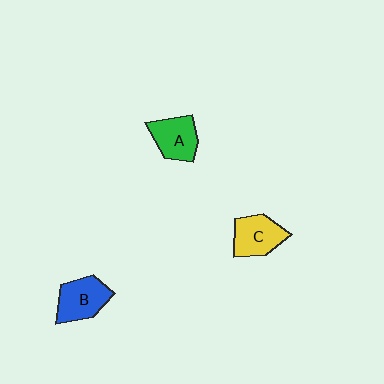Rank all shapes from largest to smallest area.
From largest to smallest: B (blue), C (yellow), A (green).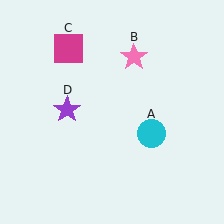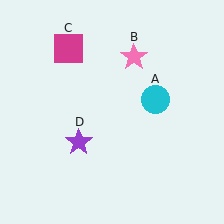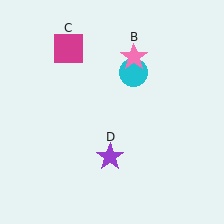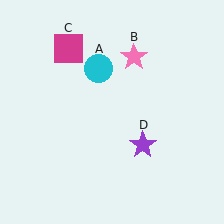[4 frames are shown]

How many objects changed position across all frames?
2 objects changed position: cyan circle (object A), purple star (object D).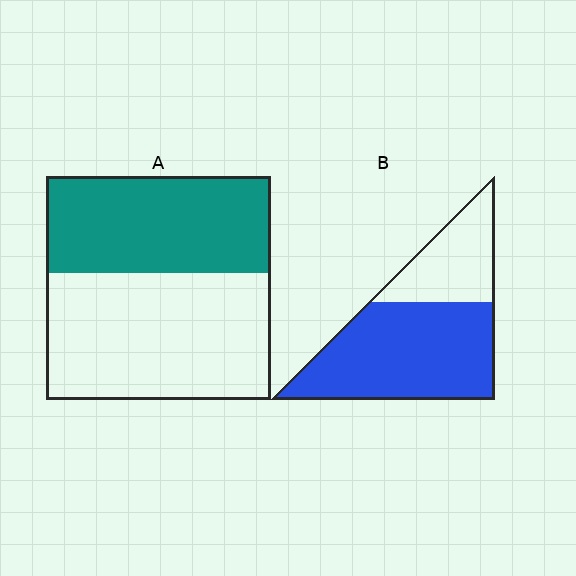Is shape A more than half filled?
No.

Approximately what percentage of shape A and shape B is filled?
A is approximately 45% and B is approximately 70%.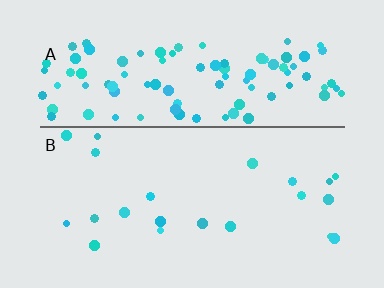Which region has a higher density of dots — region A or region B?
A (the top).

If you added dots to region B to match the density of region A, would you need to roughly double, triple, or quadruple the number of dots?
Approximately quadruple.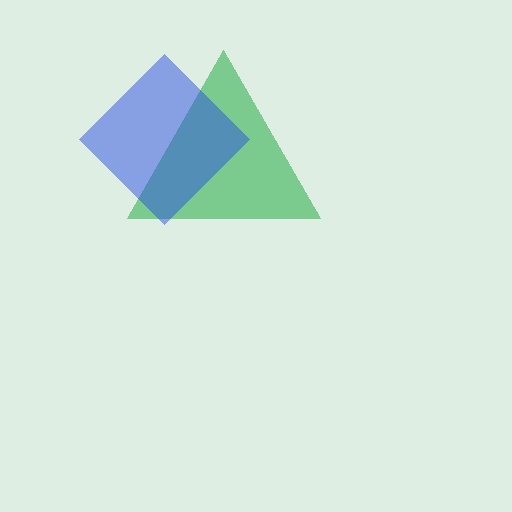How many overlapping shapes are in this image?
There are 2 overlapping shapes in the image.